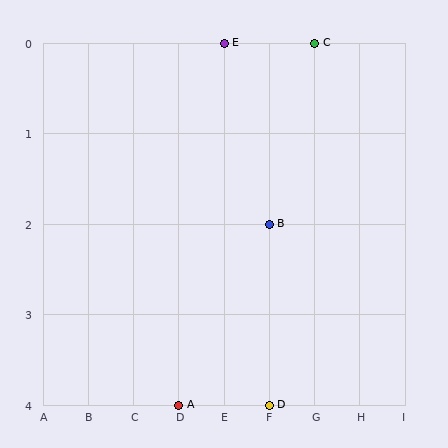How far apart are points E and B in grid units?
Points E and B are 1 column and 2 rows apart (about 2.2 grid units diagonally).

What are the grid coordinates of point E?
Point E is at grid coordinates (E, 0).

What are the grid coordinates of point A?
Point A is at grid coordinates (D, 4).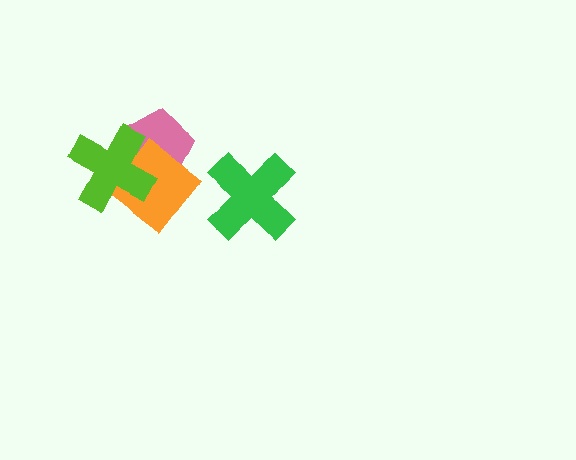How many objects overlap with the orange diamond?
2 objects overlap with the orange diamond.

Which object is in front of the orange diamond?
The lime cross is in front of the orange diamond.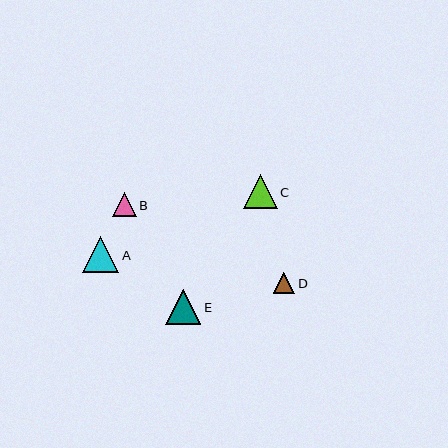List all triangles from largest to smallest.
From largest to smallest: A, E, C, B, D.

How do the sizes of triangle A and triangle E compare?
Triangle A and triangle E are approximately the same size.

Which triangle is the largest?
Triangle A is the largest with a size of approximately 36 pixels.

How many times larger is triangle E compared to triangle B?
Triangle E is approximately 1.5 times the size of triangle B.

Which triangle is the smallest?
Triangle D is the smallest with a size of approximately 21 pixels.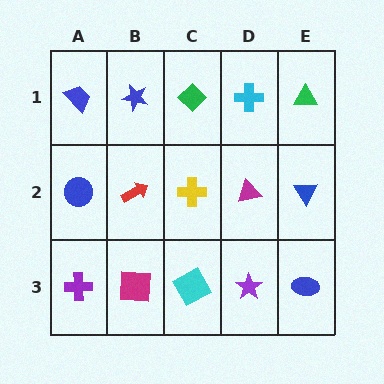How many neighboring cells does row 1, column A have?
2.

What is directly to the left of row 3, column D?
A cyan square.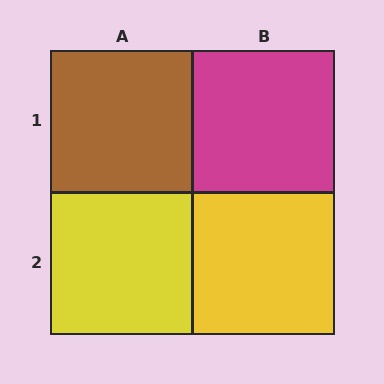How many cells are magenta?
1 cell is magenta.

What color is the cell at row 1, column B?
Magenta.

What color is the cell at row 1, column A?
Brown.